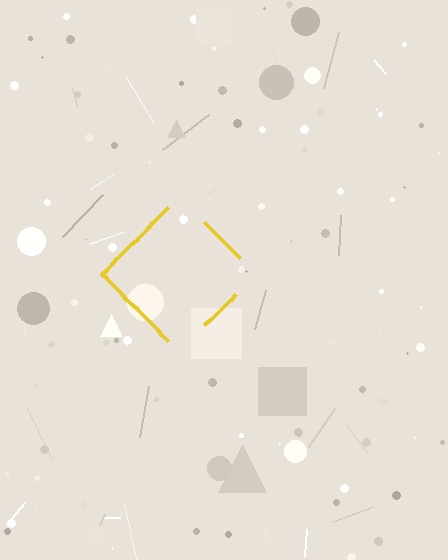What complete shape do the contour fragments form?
The contour fragments form a diamond.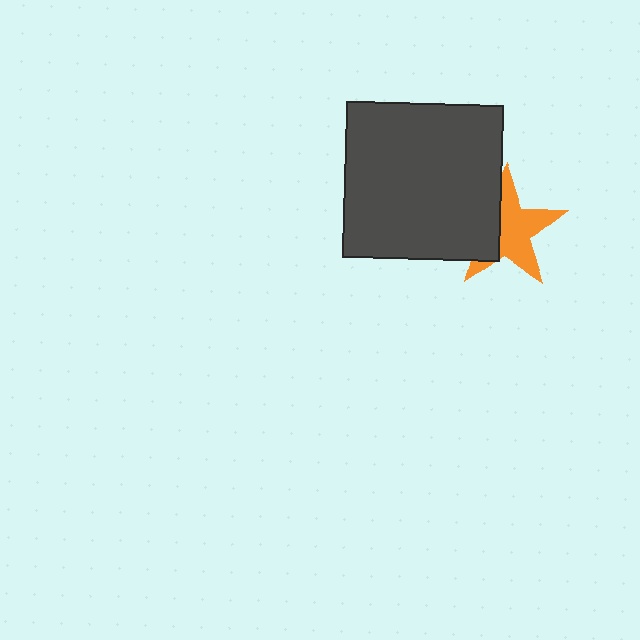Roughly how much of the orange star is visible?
About half of it is visible (roughly 63%).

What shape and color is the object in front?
The object in front is a dark gray square.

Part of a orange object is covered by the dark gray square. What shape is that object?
It is a star.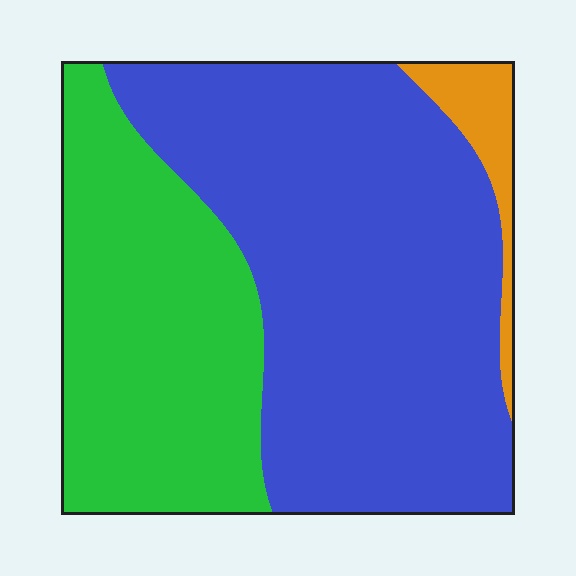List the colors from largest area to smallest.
From largest to smallest: blue, green, orange.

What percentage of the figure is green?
Green covers around 35% of the figure.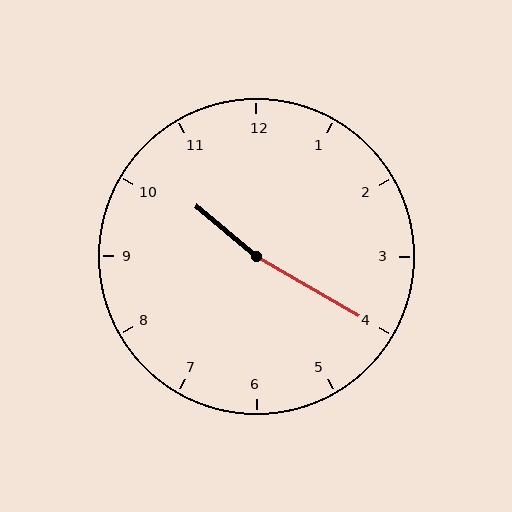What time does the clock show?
10:20.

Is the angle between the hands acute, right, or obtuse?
It is obtuse.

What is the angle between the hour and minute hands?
Approximately 170 degrees.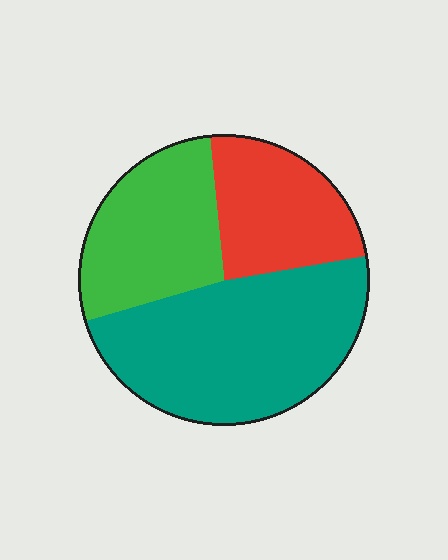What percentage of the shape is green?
Green takes up between a sixth and a third of the shape.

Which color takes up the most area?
Teal, at roughly 50%.